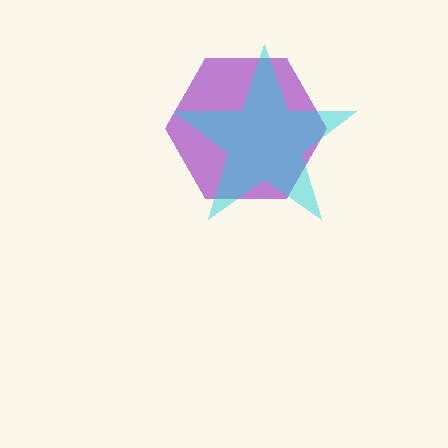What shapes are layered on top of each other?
The layered shapes are: a purple hexagon, a cyan star.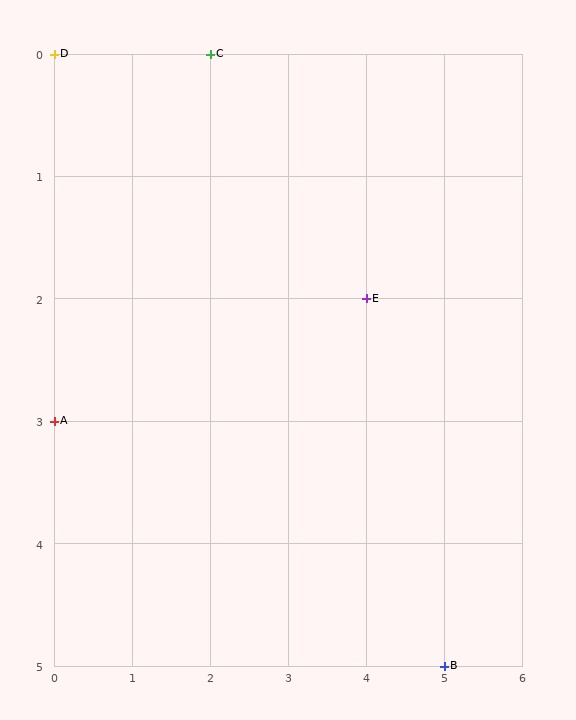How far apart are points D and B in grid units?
Points D and B are 5 columns and 5 rows apart (about 7.1 grid units diagonally).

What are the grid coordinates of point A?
Point A is at grid coordinates (0, 3).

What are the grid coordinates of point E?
Point E is at grid coordinates (4, 2).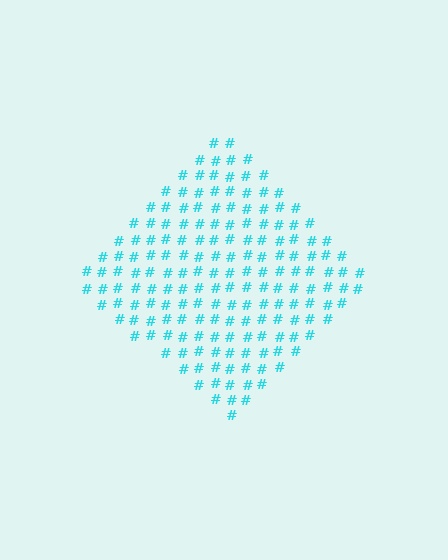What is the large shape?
The large shape is a diamond.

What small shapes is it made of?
It is made of small hash symbols.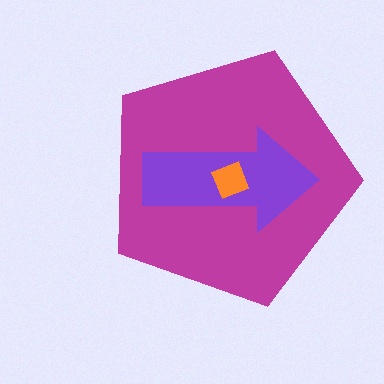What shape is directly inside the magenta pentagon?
The purple arrow.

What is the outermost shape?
The magenta pentagon.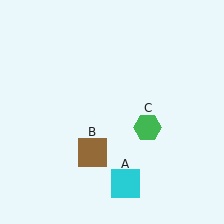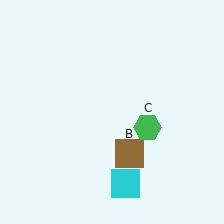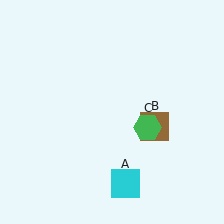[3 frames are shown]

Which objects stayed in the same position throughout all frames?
Cyan square (object A) and green hexagon (object C) remained stationary.